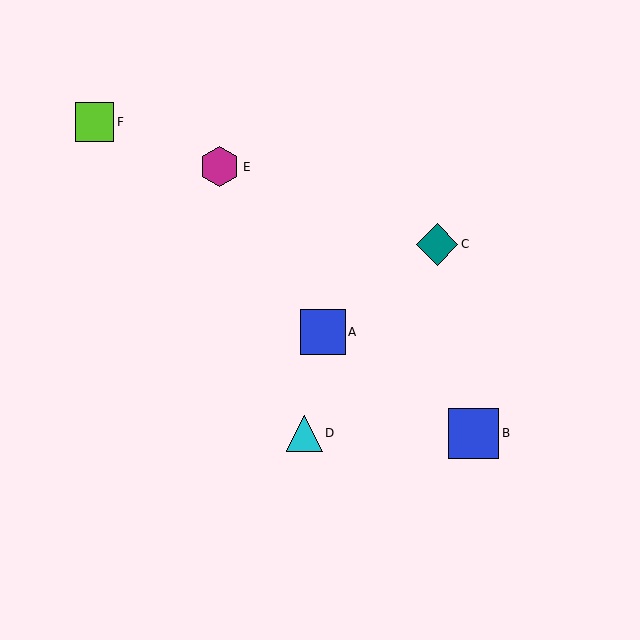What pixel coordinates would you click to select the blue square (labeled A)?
Click at (323, 332) to select the blue square A.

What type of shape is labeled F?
Shape F is a lime square.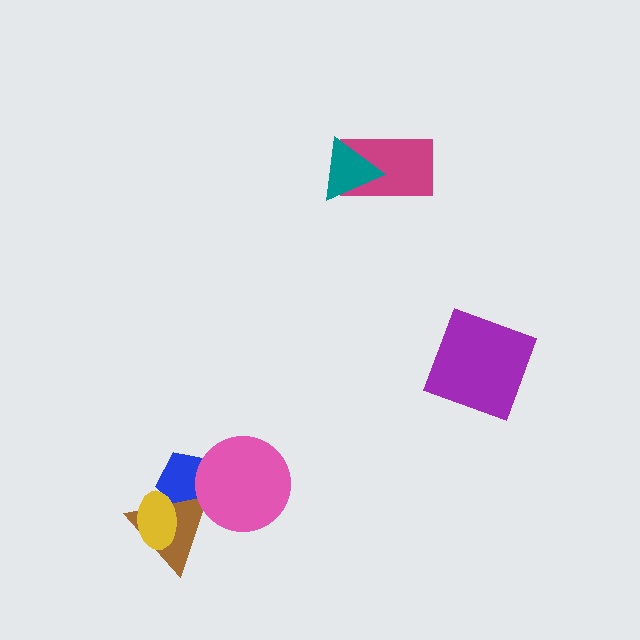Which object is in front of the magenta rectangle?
The teal triangle is in front of the magenta rectangle.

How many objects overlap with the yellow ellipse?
2 objects overlap with the yellow ellipse.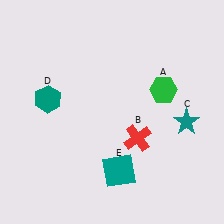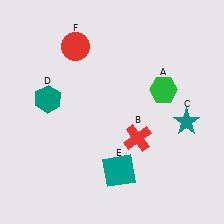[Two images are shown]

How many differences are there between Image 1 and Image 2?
There is 1 difference between the two images.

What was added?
A red circle (F) was added in Image 2.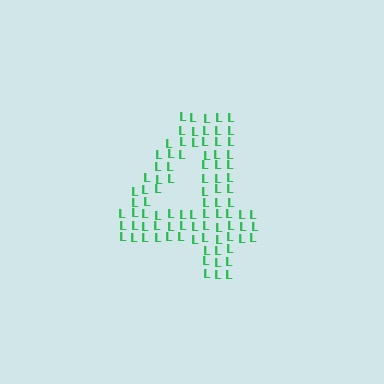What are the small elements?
The small elements are letter L's.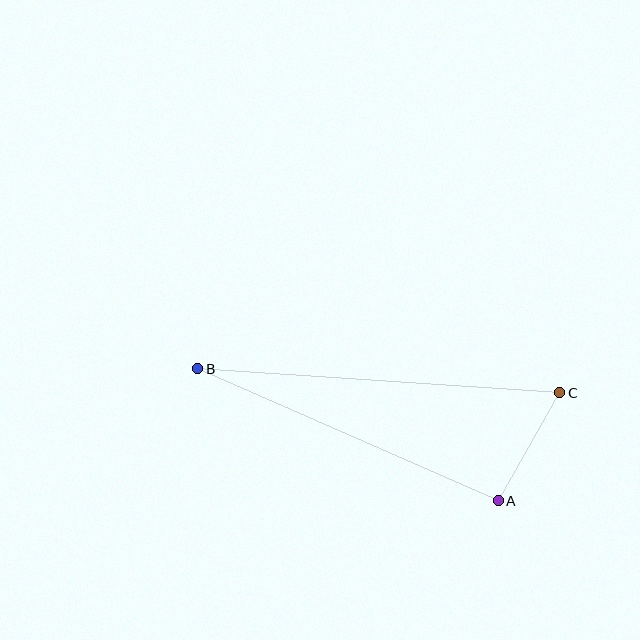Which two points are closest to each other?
Points A and C are closest to each other.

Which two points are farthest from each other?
Points B and C are farthest from each other.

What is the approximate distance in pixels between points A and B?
The distance between A and B is approximately 328 pixels.